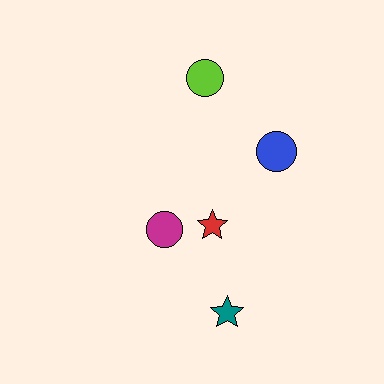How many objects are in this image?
There are 5 objects.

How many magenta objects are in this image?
There is 1 magenta object.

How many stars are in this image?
There are 2 stars.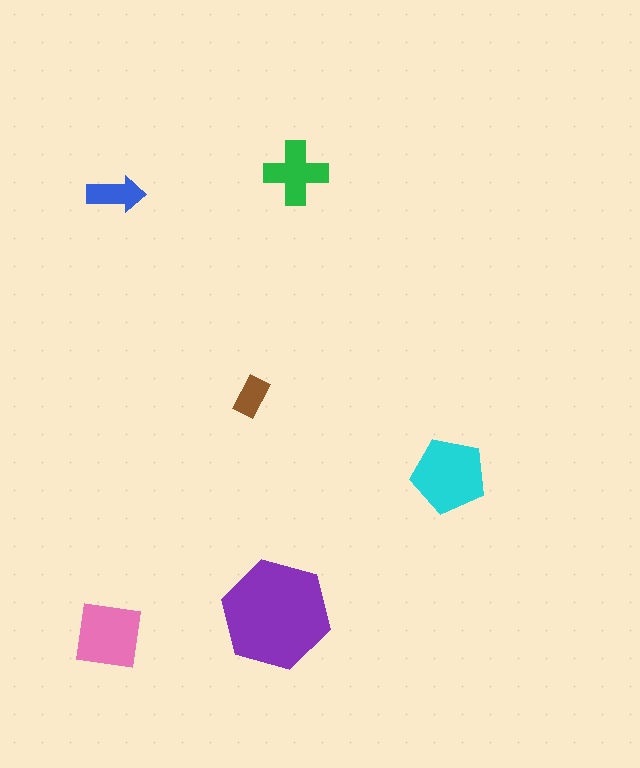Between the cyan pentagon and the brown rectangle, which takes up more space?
The cyan pentagon.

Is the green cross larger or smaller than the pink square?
Smaller.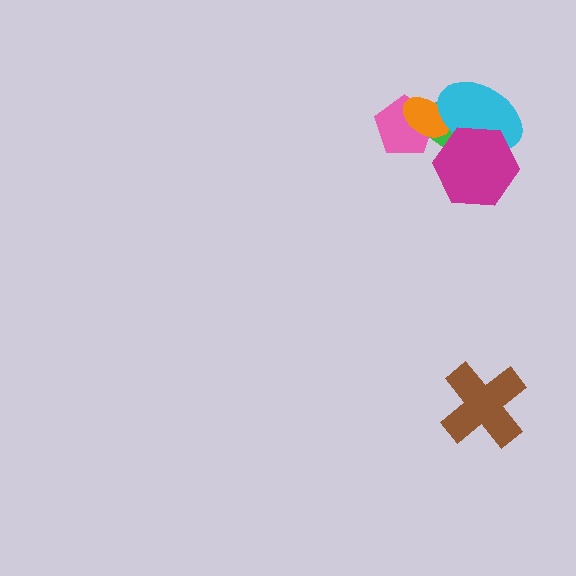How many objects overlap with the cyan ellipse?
3 objects overlap with the cyan ellipse.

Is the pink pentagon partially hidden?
Yes, it is partially covered by another shape.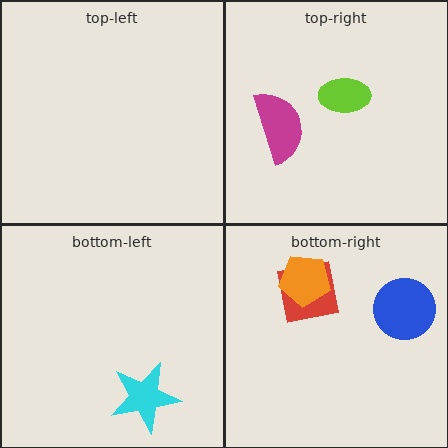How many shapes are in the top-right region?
2.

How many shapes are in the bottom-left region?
1.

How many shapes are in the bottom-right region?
3.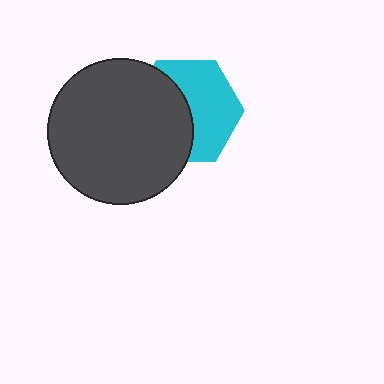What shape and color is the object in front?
The object in front is a dark gray circle.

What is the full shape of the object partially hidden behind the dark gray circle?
The partially hidden object is a cyan hexagon.